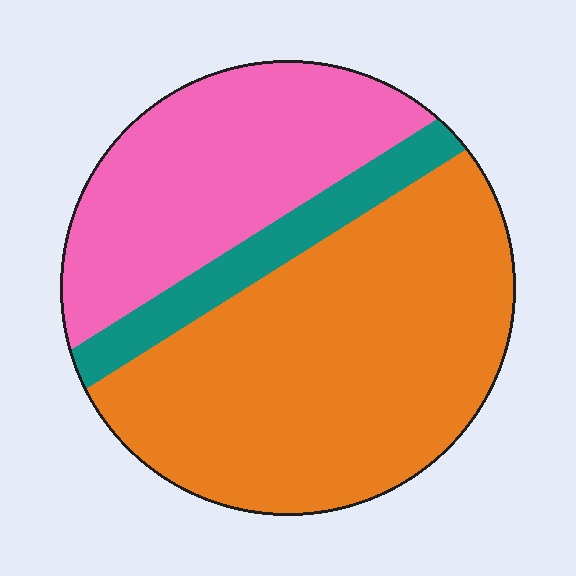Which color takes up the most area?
Orange, at roughly 55%.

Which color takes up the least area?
Teal, at roughly 10%.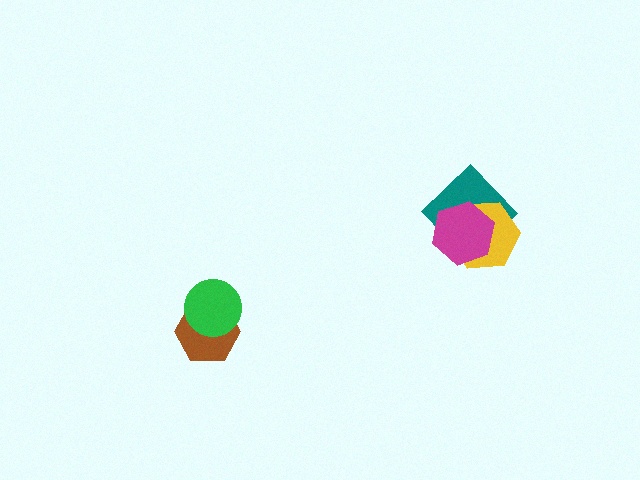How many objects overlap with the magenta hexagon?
2 objects overlap with the magenta hexagon.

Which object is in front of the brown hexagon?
The green circle is in front of the brown hexagon.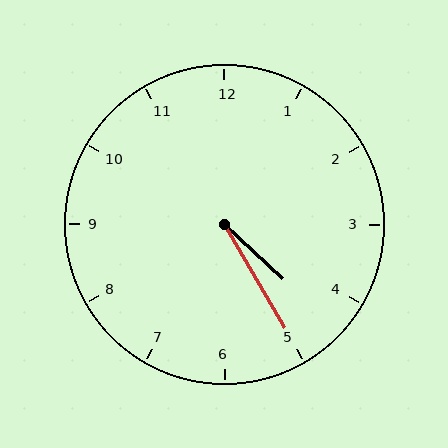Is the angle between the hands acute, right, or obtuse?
It is acute.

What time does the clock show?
4:25.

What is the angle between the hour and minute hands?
Approximately 18 degrees.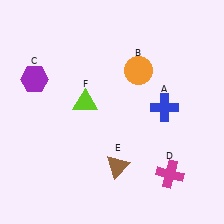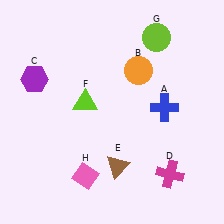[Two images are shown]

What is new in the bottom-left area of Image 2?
A pink diamond (H) was added in the bottom-left area of Image 2.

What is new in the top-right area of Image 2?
A lime circle (G) was added in the top-right area of Image 2.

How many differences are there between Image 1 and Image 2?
There are 2 differences between the two images.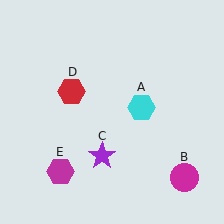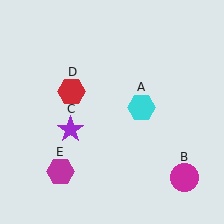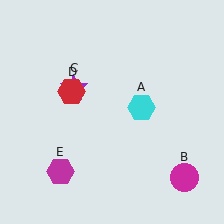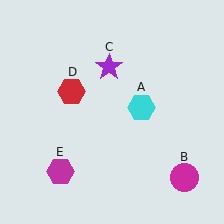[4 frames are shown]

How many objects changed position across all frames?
1 object changed position: purple star (object C).